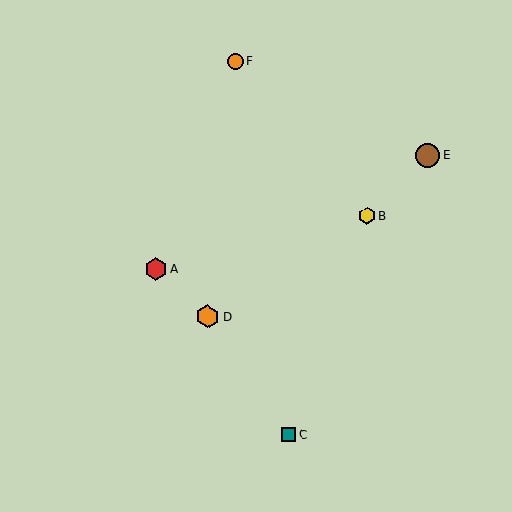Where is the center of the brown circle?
The center of the brown circle is at (428, 155).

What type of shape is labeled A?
Shape A is a red hexagon.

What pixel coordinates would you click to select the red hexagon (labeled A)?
Click at (156, 269) to select the red hexagon A.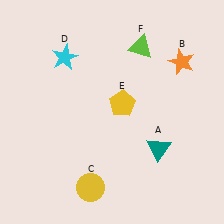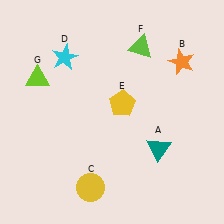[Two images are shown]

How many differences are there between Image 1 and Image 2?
There is 1 difference between the two images.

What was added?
A lime triangle (G) was added in Image 2.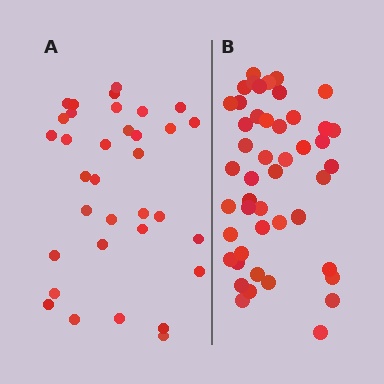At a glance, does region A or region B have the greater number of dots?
Region B (the right region) has more dots.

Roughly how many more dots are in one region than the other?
Region B has approximately 15 more dots than region A.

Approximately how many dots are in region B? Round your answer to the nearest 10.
About 50 dots. (The exact count is 47, which rounds to 50.)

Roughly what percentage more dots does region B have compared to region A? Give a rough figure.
About 40% more.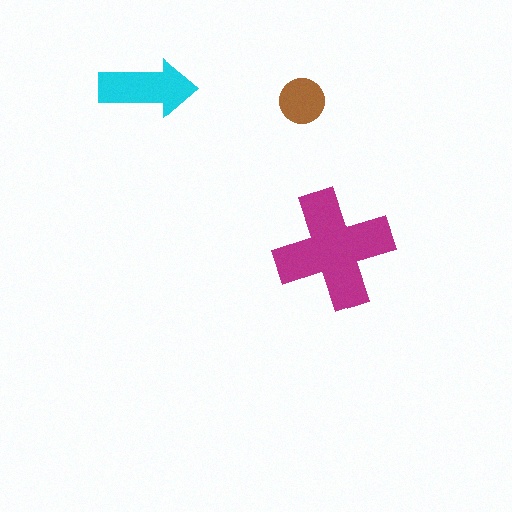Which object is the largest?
The magenta cross.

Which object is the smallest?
The brown circle.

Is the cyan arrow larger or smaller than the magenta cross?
Smaller.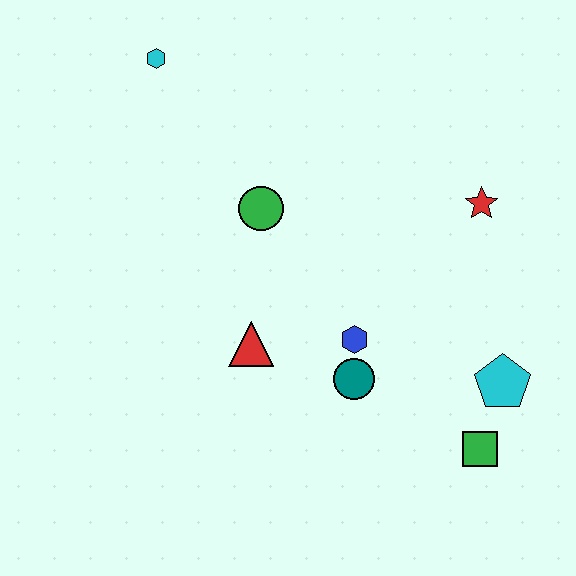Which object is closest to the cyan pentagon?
The green square is closest to the cyan pentagon.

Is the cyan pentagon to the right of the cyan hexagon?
Yes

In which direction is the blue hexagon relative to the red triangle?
The blue hexagon is to the right of the red triangle.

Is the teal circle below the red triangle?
Yes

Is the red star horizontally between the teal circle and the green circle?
No